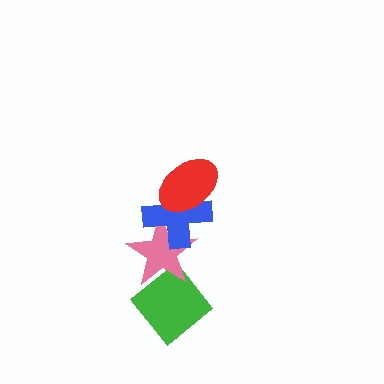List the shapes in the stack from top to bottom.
From top to bottom: the red ellipse, the blue cross, the pink star, the green diamond.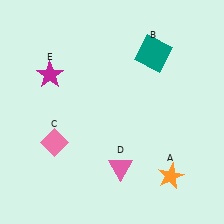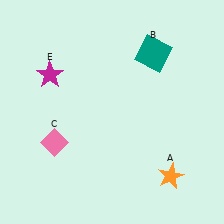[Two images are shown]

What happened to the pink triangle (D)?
The pink triangle (D) was removed in Image 2. It was in the bottom-right area of Image 1.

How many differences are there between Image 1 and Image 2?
There is 1 difference between the two images.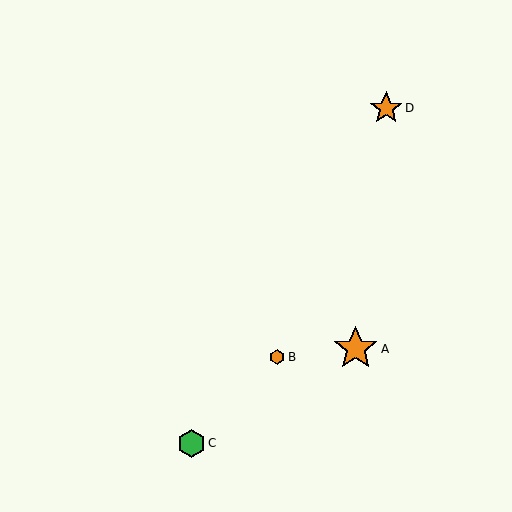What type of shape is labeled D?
Shape D is an orange star.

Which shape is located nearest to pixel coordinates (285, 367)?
The orange hexagon (labeled B) at (277, 357) is nearest to that location.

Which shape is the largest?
The orange star (labeled A) is the largest.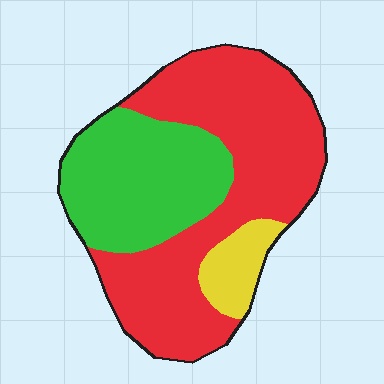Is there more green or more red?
Red.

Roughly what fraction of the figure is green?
Green takes up about one third (1/3) of the figure.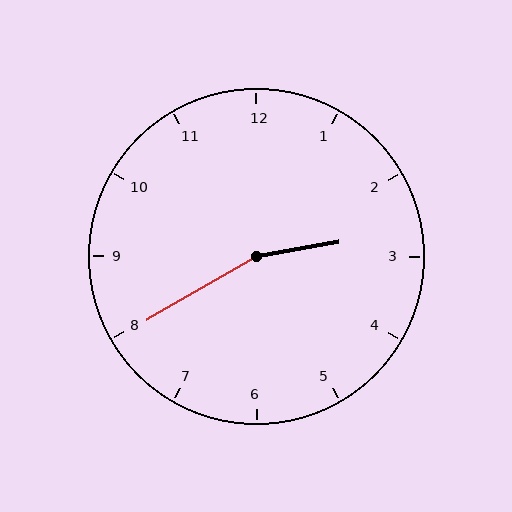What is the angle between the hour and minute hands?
Approximately 160 degrees.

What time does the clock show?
2:40.